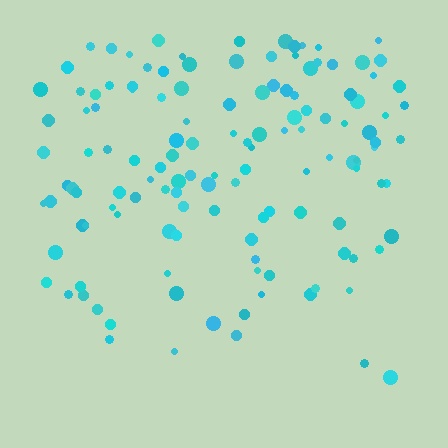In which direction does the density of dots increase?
From bottom to top, with the top side densest.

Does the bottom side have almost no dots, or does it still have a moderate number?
Still a moderate number, just noticeably fewer than the top.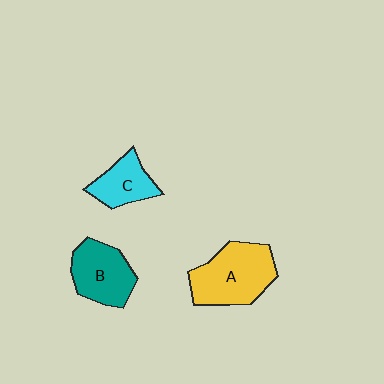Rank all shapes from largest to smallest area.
From largest to smallest: A (yellow), B (teal), C (cyan).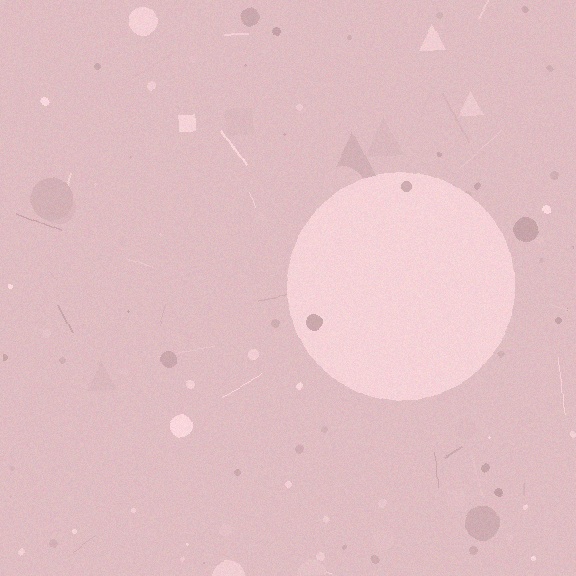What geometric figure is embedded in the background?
A circle is embedded in the background.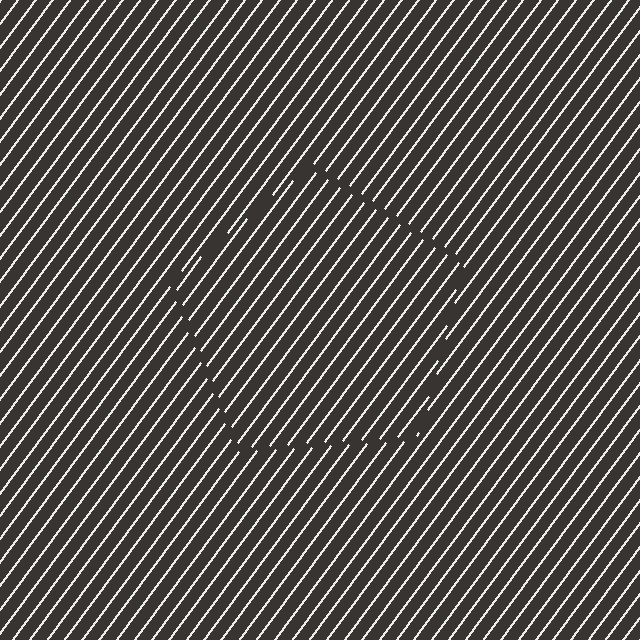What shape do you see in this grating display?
An illusory pentagon. The interior of the shape contains the same grating, shifted by half a period — the contour is defined by the phase discontinuity where line-ends from the inner and outer gratings abut.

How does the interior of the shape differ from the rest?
The interior of the shape contains the same grating, shifted by half a period — the contour is defined by the phase discontinuity where line-ends from the inner and outer gratings abut.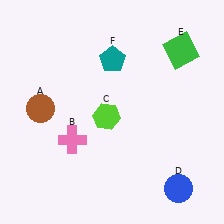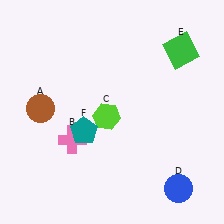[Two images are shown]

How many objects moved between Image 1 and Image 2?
1 object moved between the two images.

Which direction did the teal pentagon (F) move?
The teal pentagon (F) moved down.